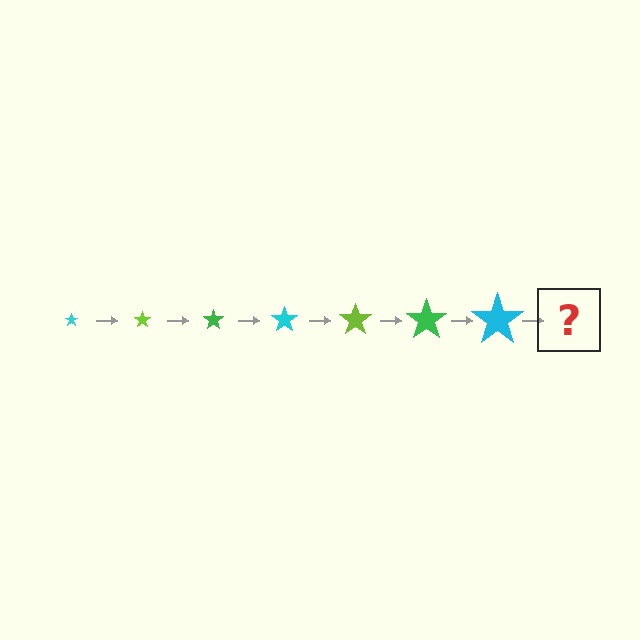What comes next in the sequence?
The next element should be a lime star, larger than the previous one.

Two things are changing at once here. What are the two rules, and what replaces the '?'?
The two rules are that the star grows larger each step and the color cycles through cyan, lime, and green. The '?' should be a lime star, larger than the previous one.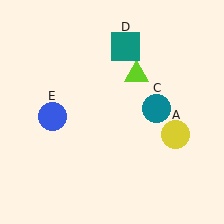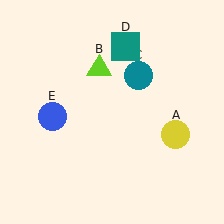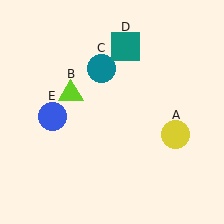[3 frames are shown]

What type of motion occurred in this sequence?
The lime triangle (object B), teal circle (object C) rotated counterclockwise around the center of the scene.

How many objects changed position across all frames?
2 objects changed position: lime triangle (object B), teal circle (object C).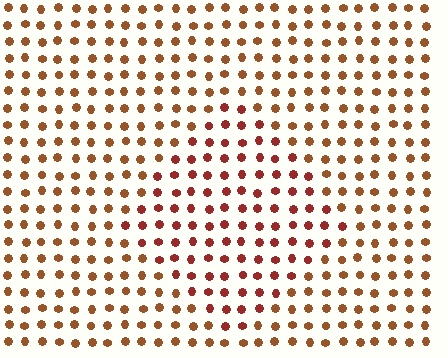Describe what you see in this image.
The image is filled with small brown elements in a uniform arrangement. A diamond-shaped region is visible where the elements are tinted to a slightly different hue, forming a subtle color boundary.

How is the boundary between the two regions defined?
The boundary is defined purely by a slight shift in hue (about 23 degrees). Spacing, size, and orientation are identical on both sides.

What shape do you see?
I see a diamond.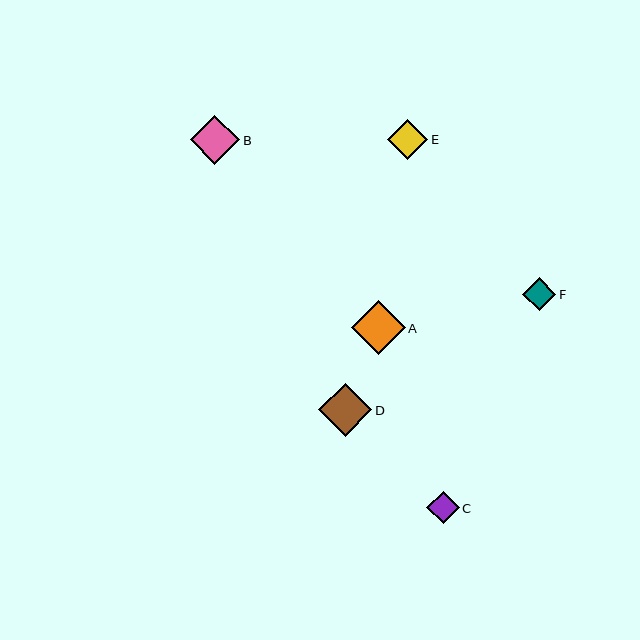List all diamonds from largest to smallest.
From largest to smallest: A, D, B, E, F, C.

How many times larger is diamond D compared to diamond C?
Diamond D is approximately 1.7 times the size of diamond C.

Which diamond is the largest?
Diamond A is the largest with a size of approximately 54 pixels.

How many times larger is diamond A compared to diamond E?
Diamond A is approximately 1.3 times the size of diamond E.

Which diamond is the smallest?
Diamond C is the smallest with a size of approximately 32 pixels.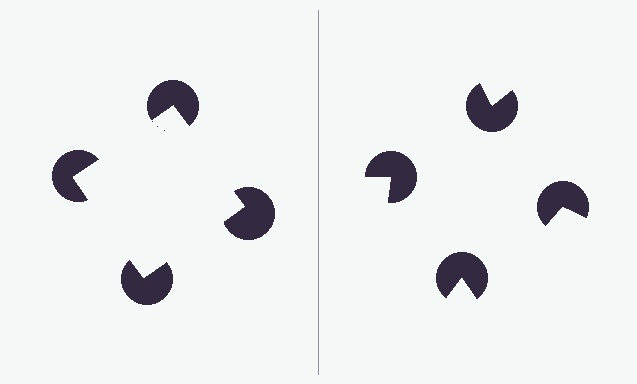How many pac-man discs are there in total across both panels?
8 — 4 on each side.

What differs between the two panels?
The pac-man discs are positioned identically on both sides; only the wedge orientations differ. On the left they align to a square; on the right they are misaligned.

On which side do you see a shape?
An illusory square appears on the left side. On the right side the wedge cuts are rotated, so no coherent shape forms.